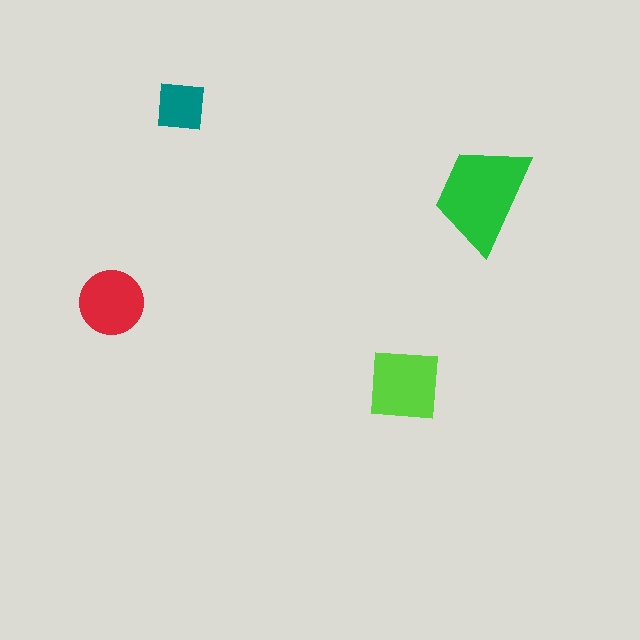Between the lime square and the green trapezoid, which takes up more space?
The green trapezoid.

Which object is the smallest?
The teal square.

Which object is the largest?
The green trapezoid.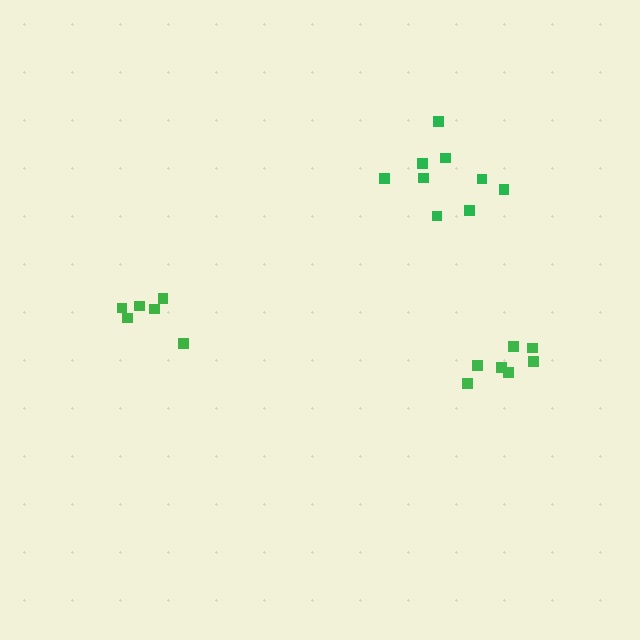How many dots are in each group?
Group 1: 6 dots, Group 2: 9 dots, Group 3: 7 dots (22 total).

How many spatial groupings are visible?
There are 3 spatial groupings.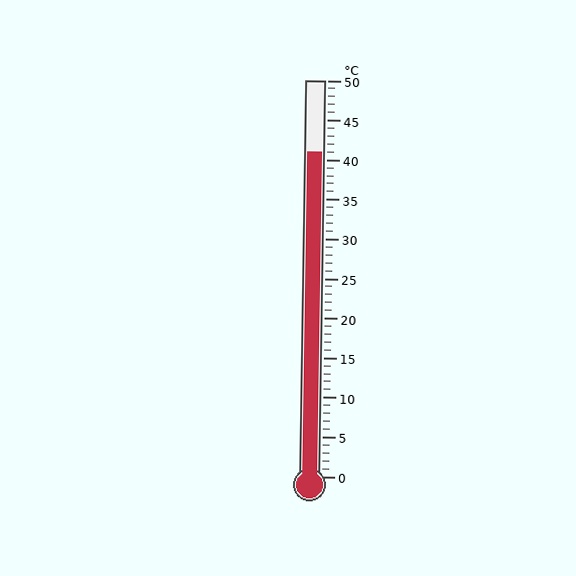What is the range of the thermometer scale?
The thermometer scale ranges from 0°C to 50°C.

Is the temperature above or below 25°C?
The temperature is above 25°C.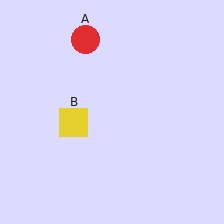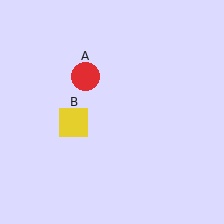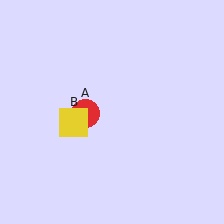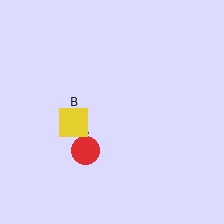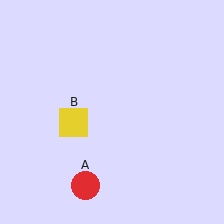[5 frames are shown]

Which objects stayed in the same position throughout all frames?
Yellow square (object B) remained stationary.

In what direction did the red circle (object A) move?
The red circle (object A) moved down.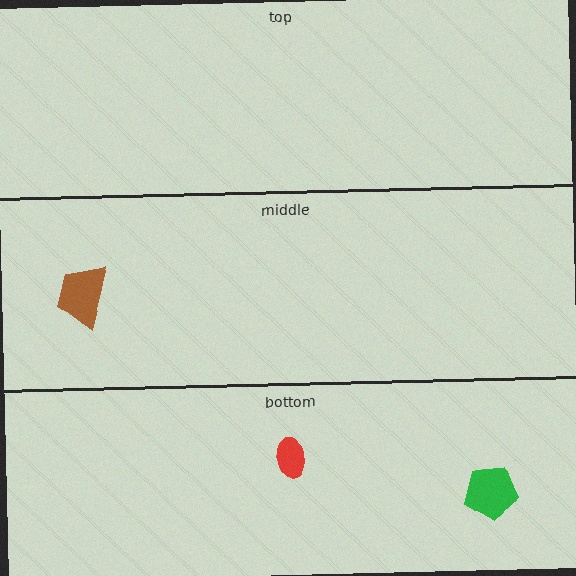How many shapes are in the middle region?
1.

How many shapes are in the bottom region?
2.